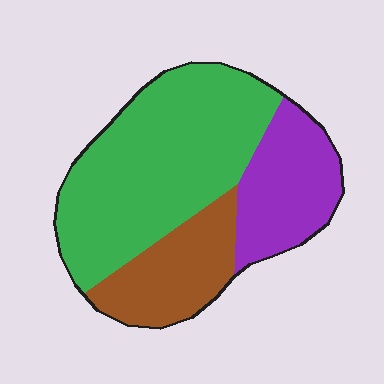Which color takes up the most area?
Green, at roughly 55%.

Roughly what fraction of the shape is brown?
Brown takes up about one fifth (1/5) of the shape.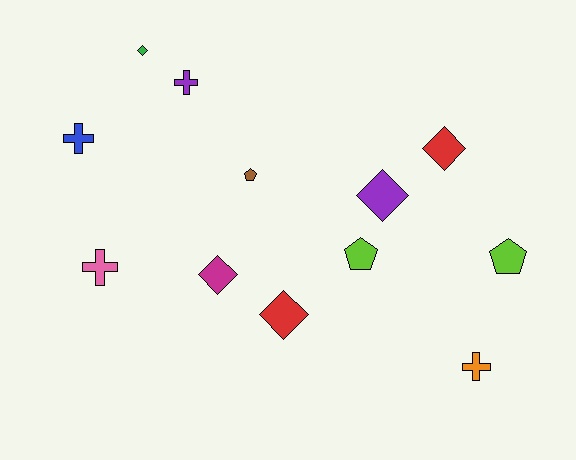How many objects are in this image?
There are 12 objects.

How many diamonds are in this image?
There are 5 diamonds.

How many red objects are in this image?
There are 2 red objects.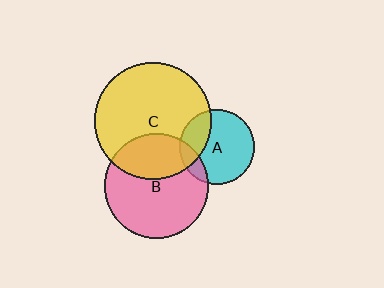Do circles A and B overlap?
Yes.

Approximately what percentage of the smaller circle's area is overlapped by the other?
Approximately 15%.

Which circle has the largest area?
Circle C (yellow).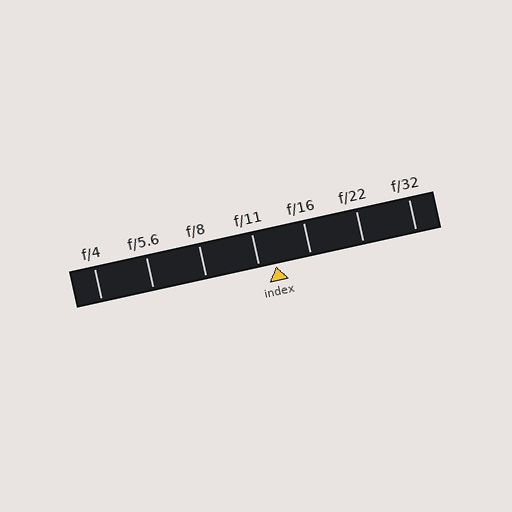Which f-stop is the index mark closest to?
The index mark is closest to f/11.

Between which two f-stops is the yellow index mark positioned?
The index mark is between f/11 and f/16.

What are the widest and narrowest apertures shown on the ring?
The widest aperture shown is f/4 and the narrowest is f/32.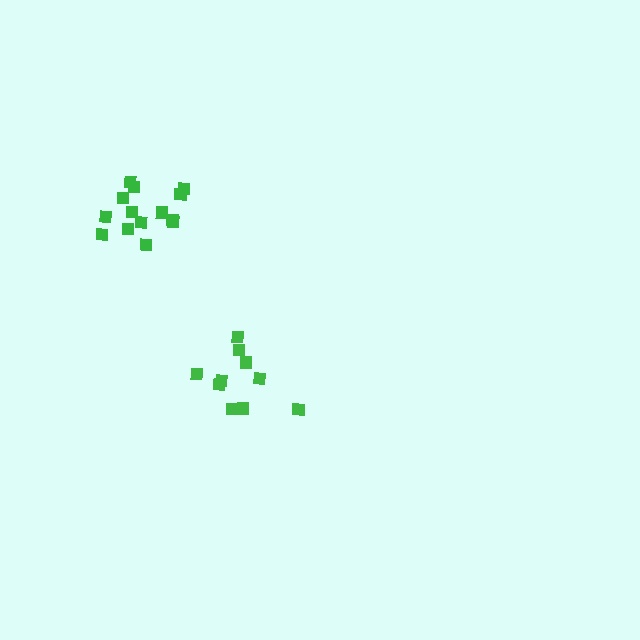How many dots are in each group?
Group 1: 14 dots, Group 2: 10 dots (24 total).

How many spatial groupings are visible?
There are 2 spatial groupings.